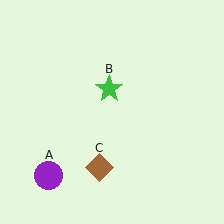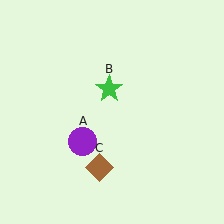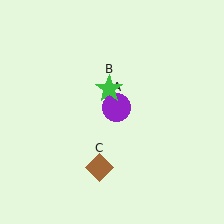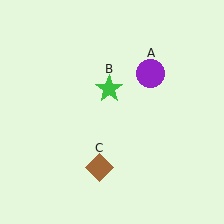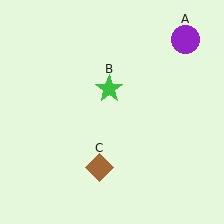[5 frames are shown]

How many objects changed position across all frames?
1 object changed position: purple circle (object A).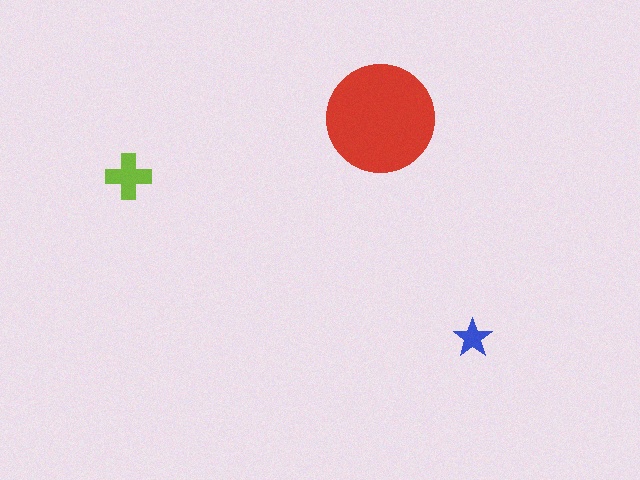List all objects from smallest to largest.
The blue star, the lime cross, the red circle.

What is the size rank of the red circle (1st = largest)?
1st.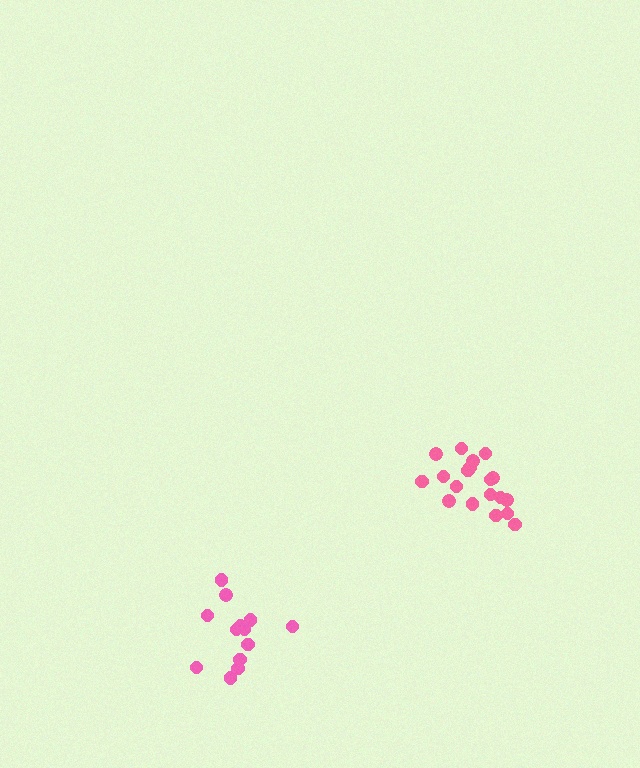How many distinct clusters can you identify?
There are 2 distinct clusters.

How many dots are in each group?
Group 1: 13 dots, Group 2: 19 dots (32 total).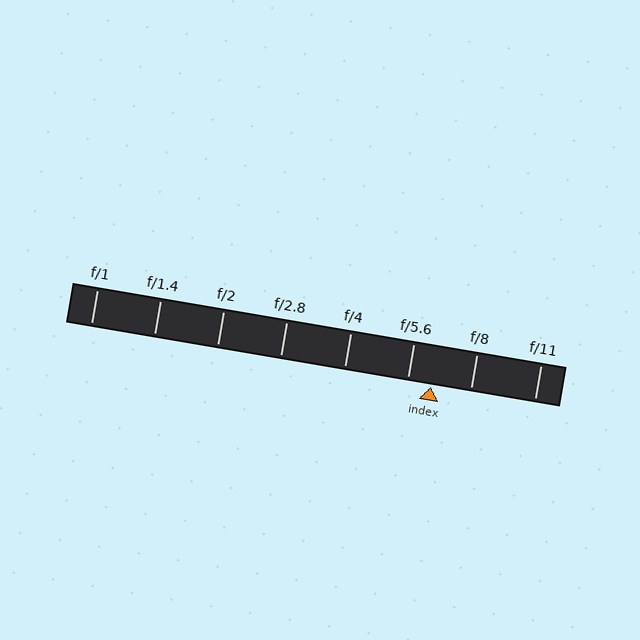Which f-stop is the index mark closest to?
The index mark is closest to f/5.6.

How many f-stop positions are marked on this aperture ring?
There are 8 f-stop positions marked.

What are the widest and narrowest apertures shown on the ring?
The widest aperture shown is f/1 and the narrowest is f/11.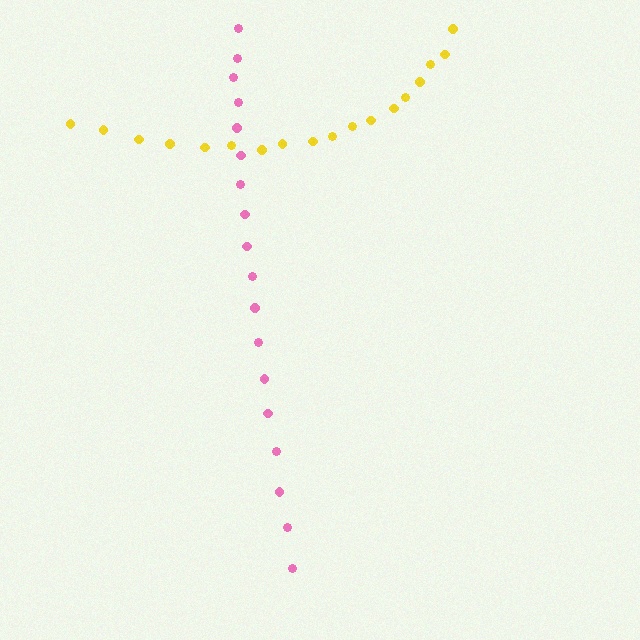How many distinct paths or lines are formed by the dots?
There are 2 distinct paths.